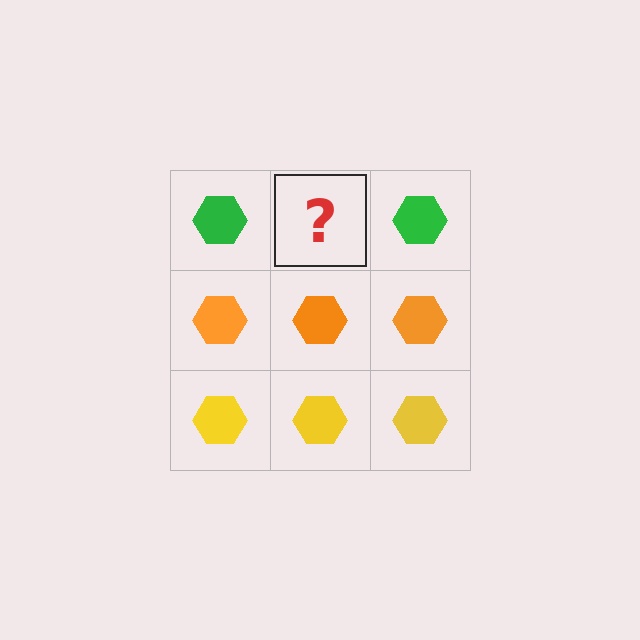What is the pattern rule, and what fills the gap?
The rule is that each row has a consistent color. The gap should be filled with a green hexagon.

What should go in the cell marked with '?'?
The missing cell should contain a green hexagon.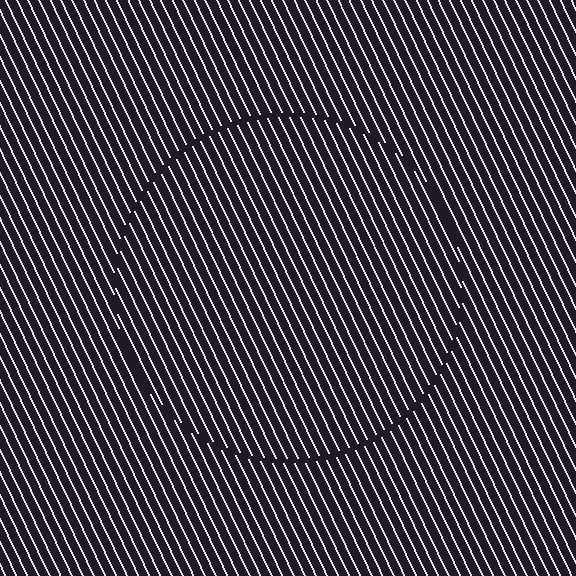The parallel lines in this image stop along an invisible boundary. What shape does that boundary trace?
An illusory circle. The interior of the shape contains the same grating, shifted by half a period — the contour is defined by the phase discontinuity where line-ends from the inner and outer gratings abut.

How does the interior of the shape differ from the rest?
The interior of the shape contains the same grating, shifted by half a period — the contour is defined by the phase discontinuity where line-ends from the inner and outer gratings abut.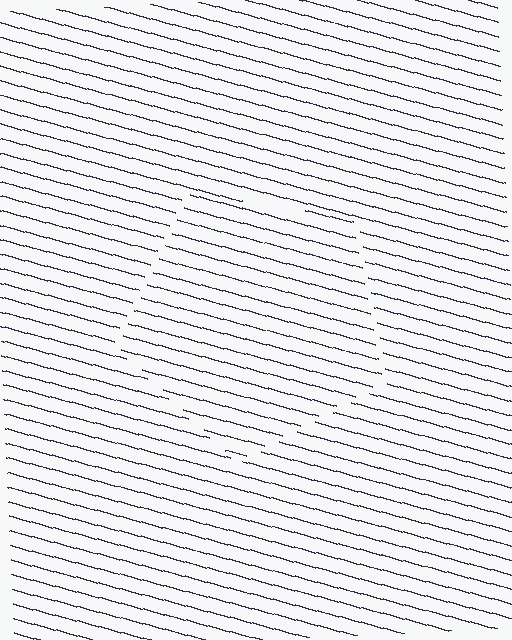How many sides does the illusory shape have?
5 sides — the line-ends trace a pentagon.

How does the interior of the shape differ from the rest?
The interior of the shape contains the same grating, shifted by half a period — the contour is defined by the phase discontinuity where line-ends from the inner and outer gratings abut.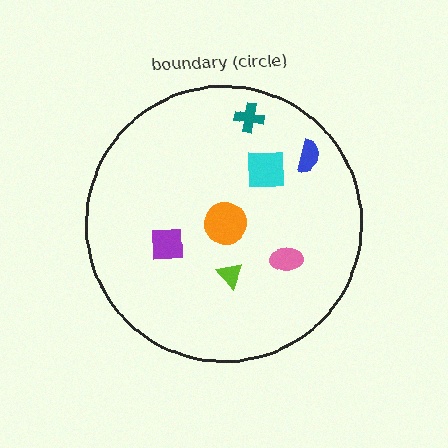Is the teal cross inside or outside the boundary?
Inside.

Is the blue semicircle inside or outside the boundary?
Inside.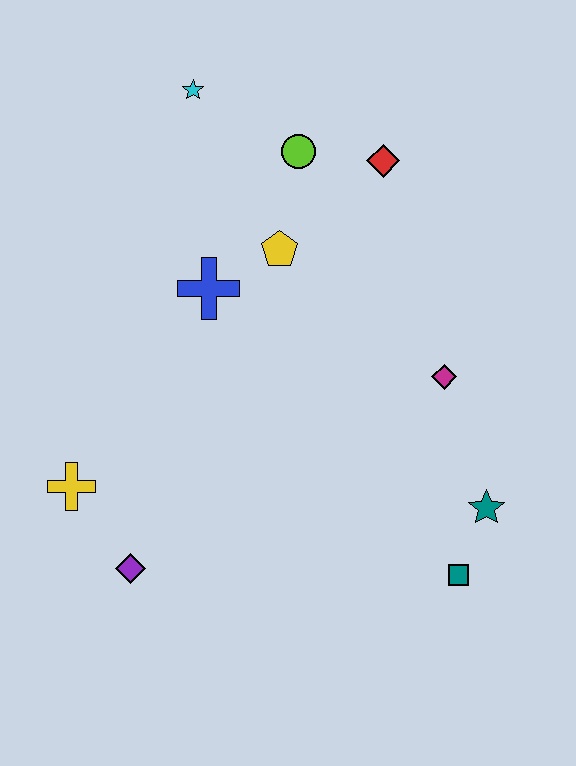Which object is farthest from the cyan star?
The teal square is farthest from the cyan star.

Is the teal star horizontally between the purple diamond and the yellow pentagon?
No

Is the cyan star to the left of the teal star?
Yes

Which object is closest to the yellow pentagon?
The blue cross is closest to the yellow pentagon.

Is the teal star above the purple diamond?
Yes